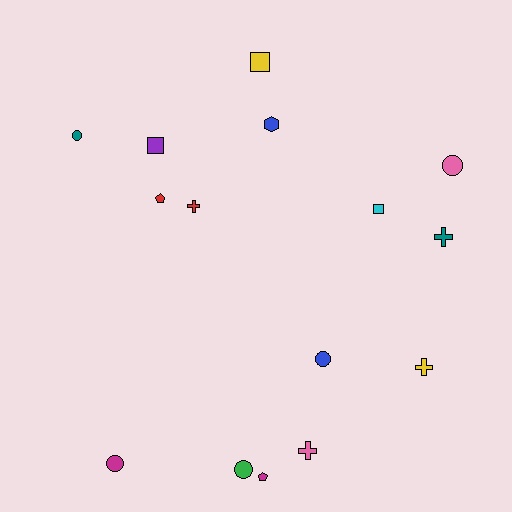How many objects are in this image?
There are 15 objects.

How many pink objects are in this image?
There are 2 pink objects.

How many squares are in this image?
There are 3 squares.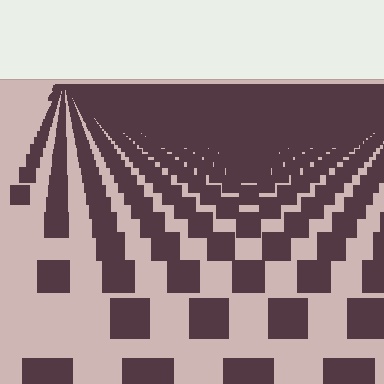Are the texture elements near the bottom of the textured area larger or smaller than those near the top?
Larger. Near the bottom, elements are closer to the viewer and appear at a bigger on-screen size.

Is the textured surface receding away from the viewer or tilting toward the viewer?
The surface is receding away from the viewer. Texture elements get smaller and denser toward the top.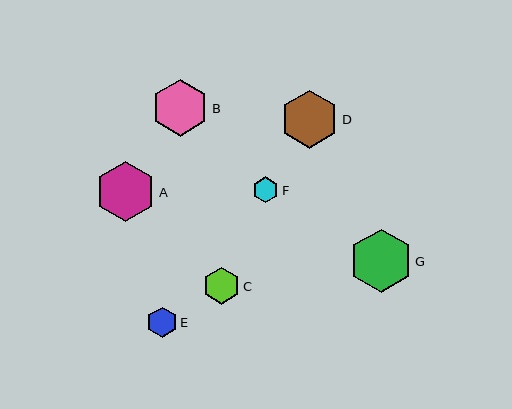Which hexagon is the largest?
Hexagon G is the largest with a size of approximately 63 pixels.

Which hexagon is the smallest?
Hexagon F is the smallest with a size of approximately 26 pixels.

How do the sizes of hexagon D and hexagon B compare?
Hexagon D and hexagon B are approximately the same size.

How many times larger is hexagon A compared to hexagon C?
Hexagon A is approximately 1.6 times the size of hexagon C.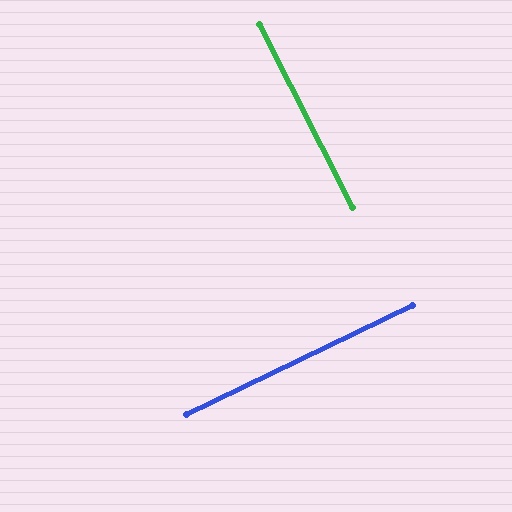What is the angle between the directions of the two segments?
Approximately 89 degrees.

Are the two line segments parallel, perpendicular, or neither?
Perpendicular — they meet at approximately 89°.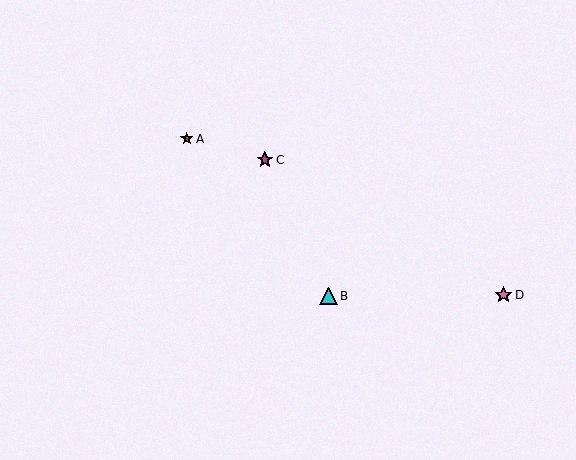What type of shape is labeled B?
Shape B is a cyan triangle.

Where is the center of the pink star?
The center of the pink star is at (503, 295).